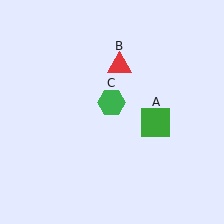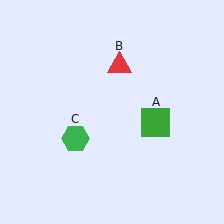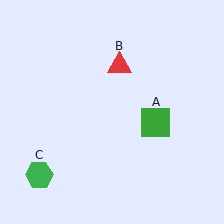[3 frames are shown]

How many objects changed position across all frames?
1 object changed position: green hexagon (object C).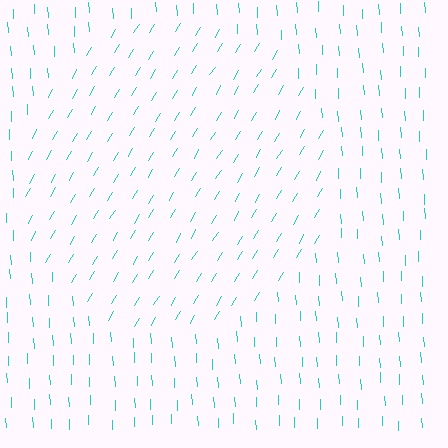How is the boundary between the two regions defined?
The boundary is defined purely by a change in line orientation (approximately 34 degrees difference). All lines are the same color and thickness.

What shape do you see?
I see a circle.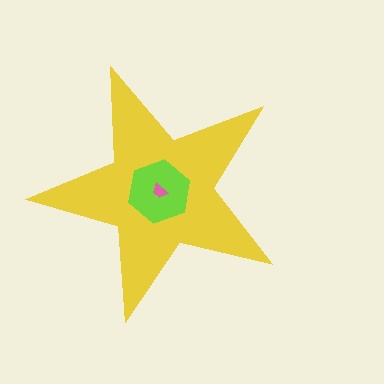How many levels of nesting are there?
3.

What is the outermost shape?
The yellow star.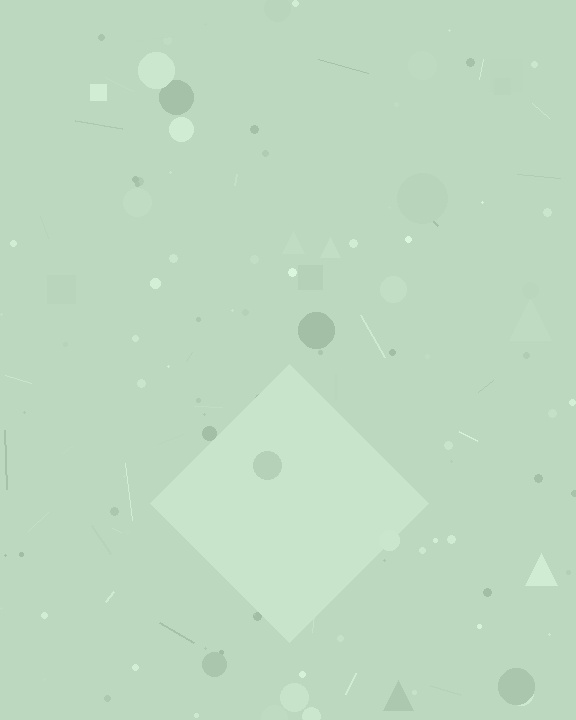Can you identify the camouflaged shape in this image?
The camouflaged shape is a diamond.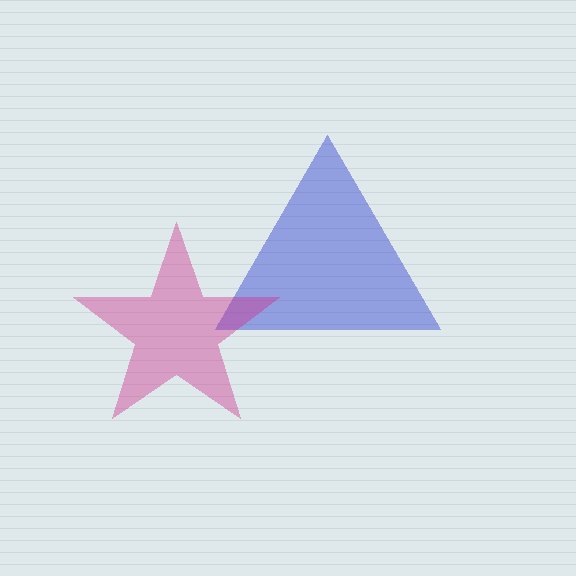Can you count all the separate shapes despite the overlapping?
Yes, there are 2 separate shapes.